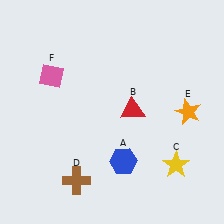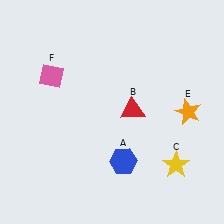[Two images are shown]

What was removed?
The brown cross (D) was removed in Image 2.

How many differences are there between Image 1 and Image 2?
There is 1 difference between the two images.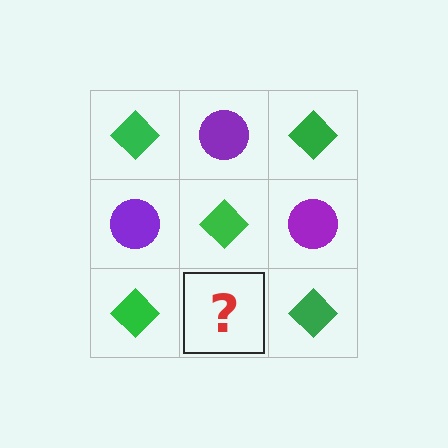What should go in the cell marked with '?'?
The missing cell should contain a purple circle.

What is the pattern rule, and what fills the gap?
The rule is that it alternates green diamond and purple circle in a checkerboard pattern. The gap should be filled with a purple circle.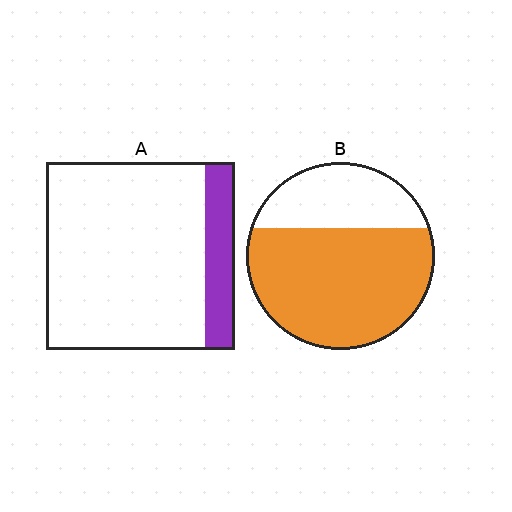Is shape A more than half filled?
No.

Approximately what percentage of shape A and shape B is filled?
A is approximately 15% and B is approximately 70%.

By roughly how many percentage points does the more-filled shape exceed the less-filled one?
By roughly 55 percentage points (B over A).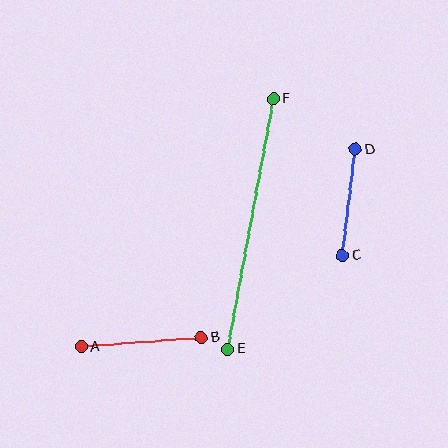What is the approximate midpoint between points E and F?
The midpoint is at approximately (251, 224) pixels.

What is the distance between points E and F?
The distance is approximately 255 pixels.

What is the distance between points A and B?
The distance is approximately 121 pixels.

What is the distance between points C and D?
The distance is approximately 107 pixels.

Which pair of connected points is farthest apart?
Points E and F are farthest apart.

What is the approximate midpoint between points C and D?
The midpoint is at approximately (349, 202) pixels.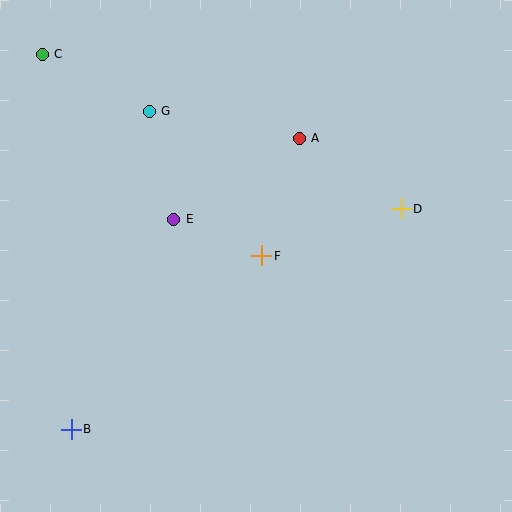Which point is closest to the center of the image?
Point F at (262, 256) is closest to the center.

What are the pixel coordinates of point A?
Point A is at (299, 138).